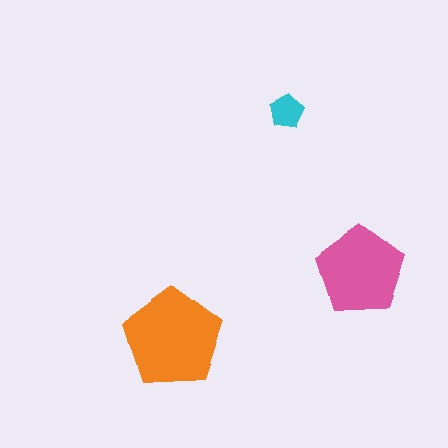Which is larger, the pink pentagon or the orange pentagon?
The orange one.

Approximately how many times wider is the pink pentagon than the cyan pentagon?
About 2.5 times wider.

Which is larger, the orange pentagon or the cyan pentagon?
The orange one.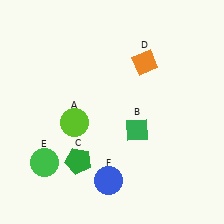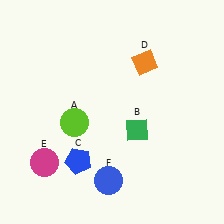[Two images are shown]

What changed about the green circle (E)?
In Image 1, E is green. In Image 2, it changed to magenta.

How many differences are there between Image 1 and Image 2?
There are 2 differences between the two images.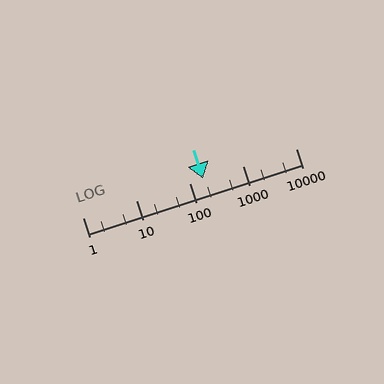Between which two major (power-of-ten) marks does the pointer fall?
The pointer is between 100 and 1000.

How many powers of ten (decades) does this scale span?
The scale spans 4 decades, from 1 to 10000.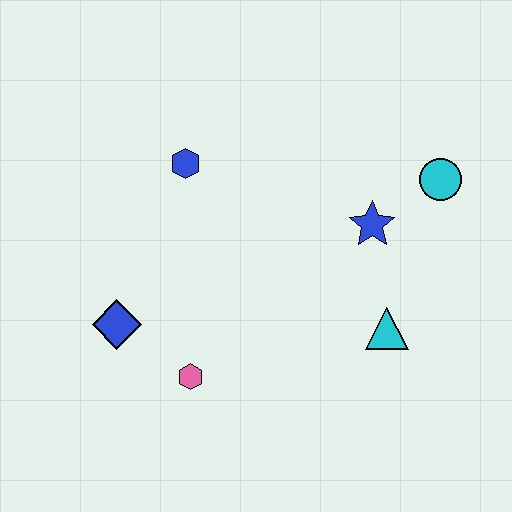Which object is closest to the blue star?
The cyan circle is closest to the blue star.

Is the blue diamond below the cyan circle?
Yes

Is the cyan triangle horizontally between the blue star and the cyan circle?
Yes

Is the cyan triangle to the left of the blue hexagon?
No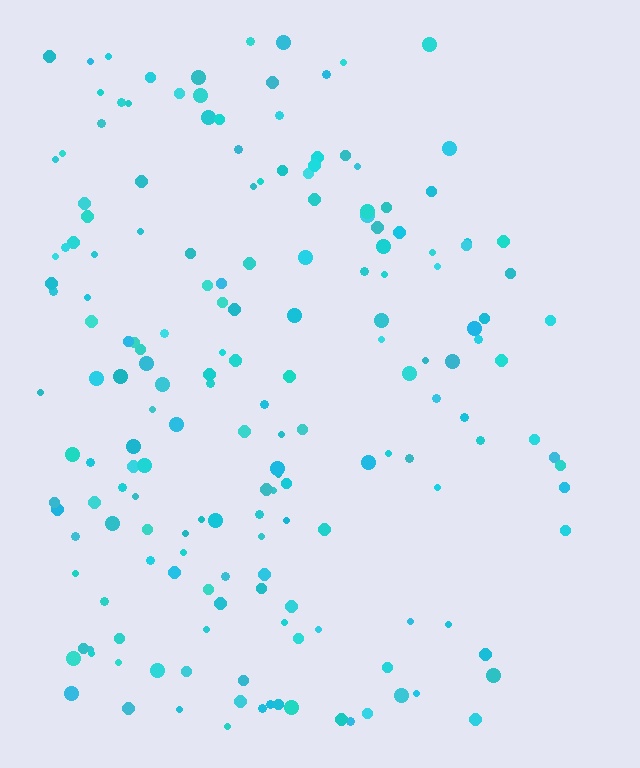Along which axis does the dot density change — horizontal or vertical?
Horizontal.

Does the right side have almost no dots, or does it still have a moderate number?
Still a moderate number, just noticeably fewer than the left.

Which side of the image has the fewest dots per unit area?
The right.